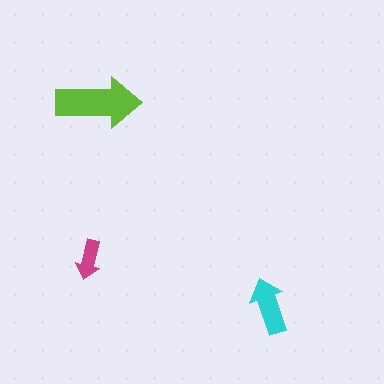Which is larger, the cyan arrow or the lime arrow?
The lime one.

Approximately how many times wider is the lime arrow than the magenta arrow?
About 2 times wider.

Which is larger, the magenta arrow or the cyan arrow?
The cyan one.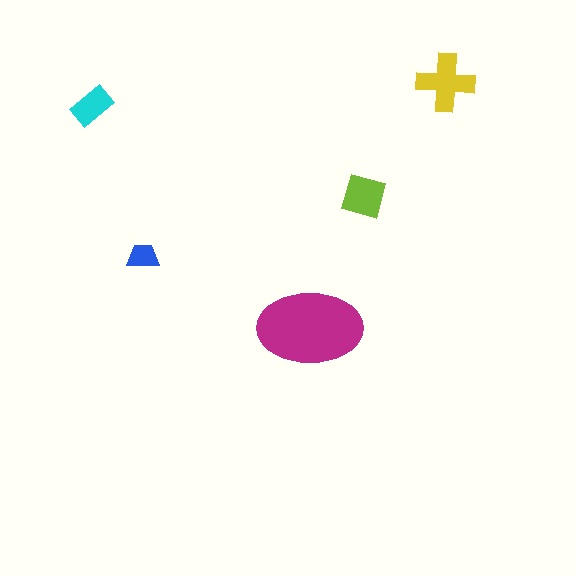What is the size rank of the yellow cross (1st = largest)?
2nd.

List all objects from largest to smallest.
The magenta ellipse, the yellow cross, the lime diamond, the cyan rectangle, the blue trapezoid.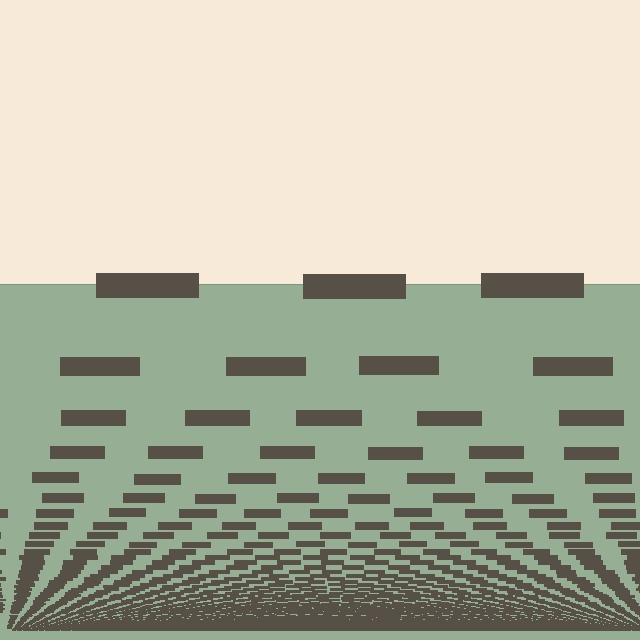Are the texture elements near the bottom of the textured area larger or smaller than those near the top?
Smaller. The gradient is inverted — elements near the bottom are smaller and denser.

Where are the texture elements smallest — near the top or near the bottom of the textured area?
Near the bottom.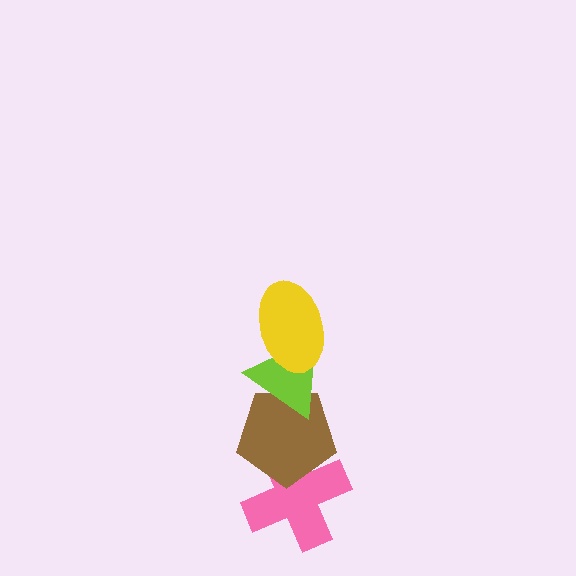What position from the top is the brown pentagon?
The brown pentagon is 3rd from the top.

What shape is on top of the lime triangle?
The yellow ellipse is on top of the lime triangle.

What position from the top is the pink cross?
The pink cross is 4th from the top.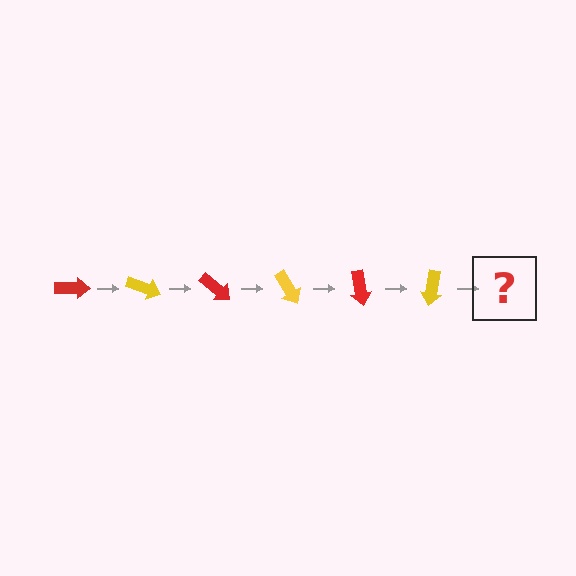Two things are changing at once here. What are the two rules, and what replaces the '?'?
The two rules are that it rotates 20 degrees each step and the color cycles through red and yellow. The '?' should be a red arrow, rotated 120 degrees from the start.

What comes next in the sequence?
The next element should be a red arrow, rotated 120 degrees from the start.